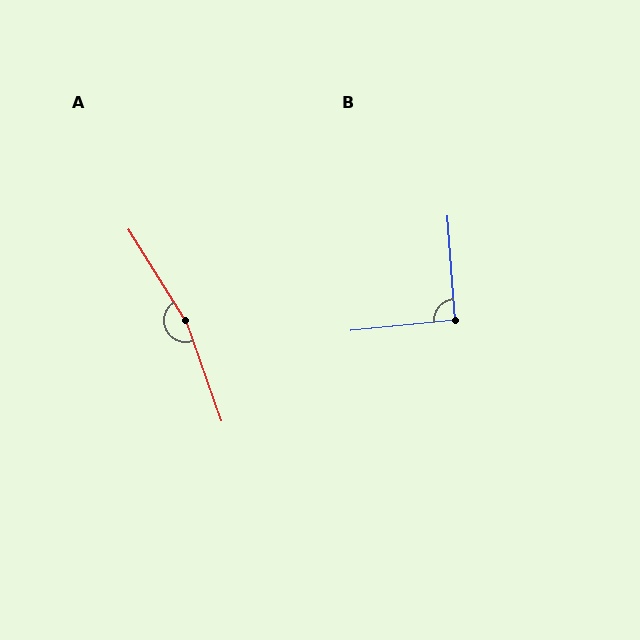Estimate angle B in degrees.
Approximately 92 degrees.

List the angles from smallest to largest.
B (92°), A (167°).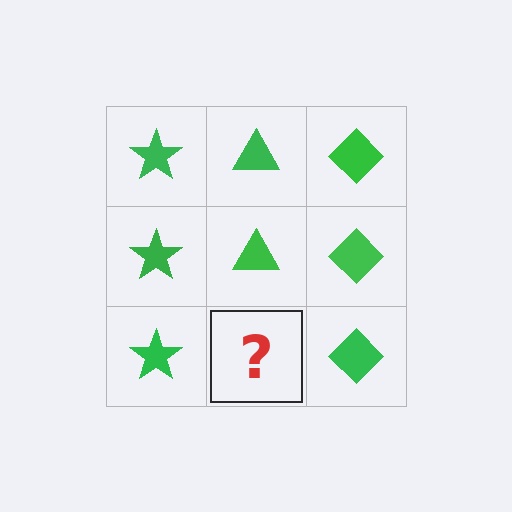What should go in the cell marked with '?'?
The missing cell should contain a green triangle.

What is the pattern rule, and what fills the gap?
The rule is that each column has a consistent shape. The gap should be filled with a green triangle.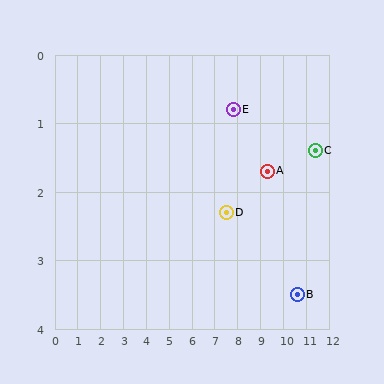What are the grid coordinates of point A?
Point A is at approximately (9.3, 1.7).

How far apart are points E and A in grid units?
Points E and A are about 1.7 grid units apart.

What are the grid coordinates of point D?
Point D is at approximately (7.5, 2.3).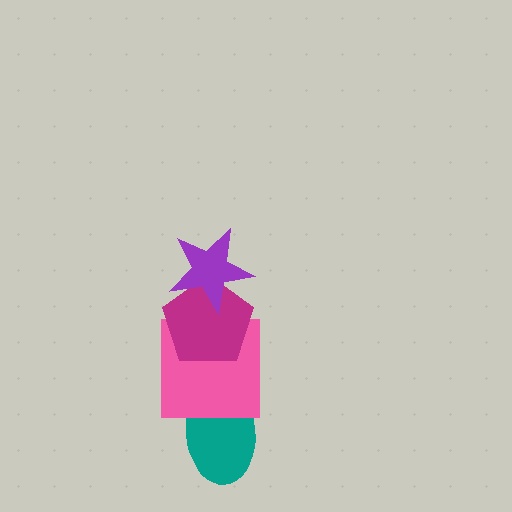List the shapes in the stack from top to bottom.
From top to bottom: the purple star, the magenta pentagon, the pink square, the teal ellipse.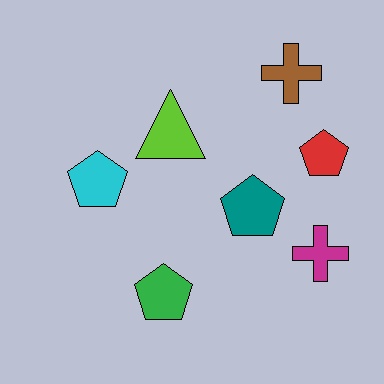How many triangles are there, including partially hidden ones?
There is 1 triangle.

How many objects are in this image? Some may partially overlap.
There are 7 objects.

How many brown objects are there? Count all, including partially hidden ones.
There is 1 brown object.